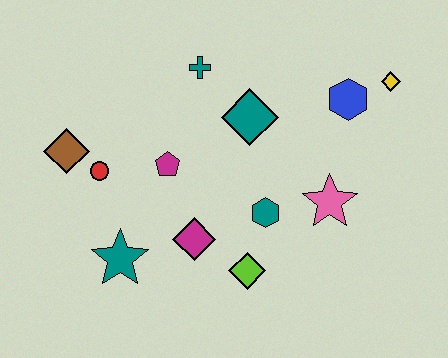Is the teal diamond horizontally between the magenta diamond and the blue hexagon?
Yes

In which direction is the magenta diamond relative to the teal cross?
The magenta diamond is below the teal cross.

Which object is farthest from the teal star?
The yellow diamond is farthest from the teal star.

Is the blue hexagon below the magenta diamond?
No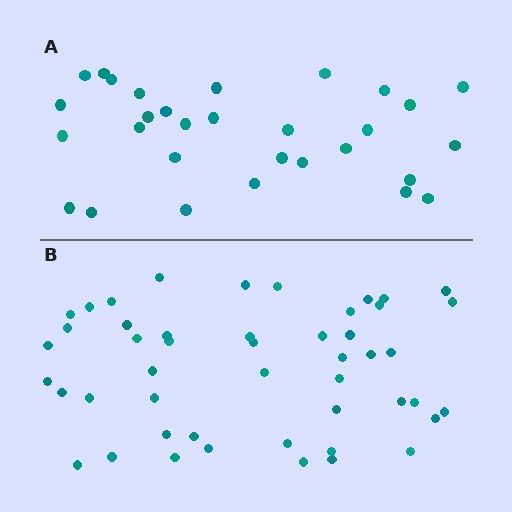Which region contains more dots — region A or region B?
Region B (the bottom region) has more dots.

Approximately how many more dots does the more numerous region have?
Region B has approximately 20 more dots than region A.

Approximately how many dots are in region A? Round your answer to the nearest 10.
About 30 dots.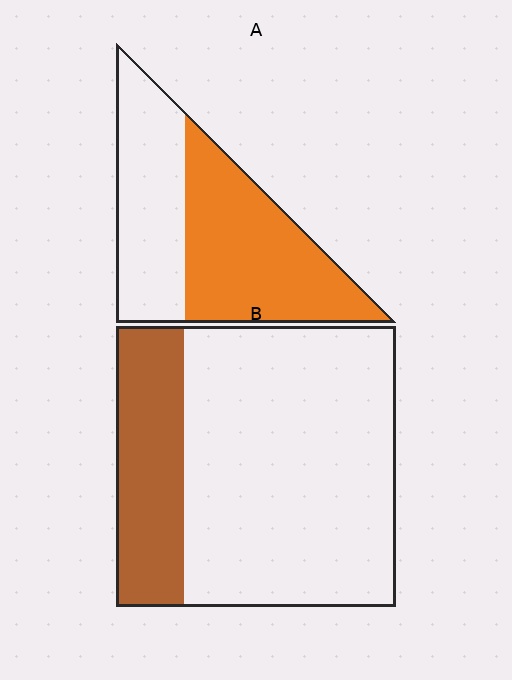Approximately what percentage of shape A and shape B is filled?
A is approximately 55% and B is approximately 25%.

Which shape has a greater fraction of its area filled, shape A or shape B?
Shape A.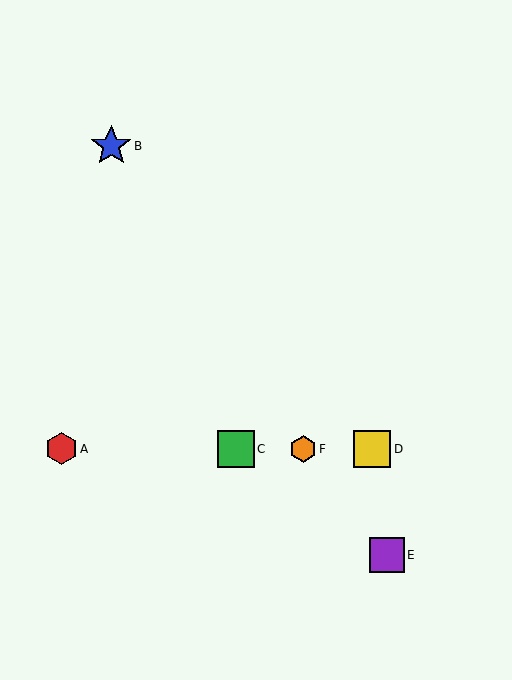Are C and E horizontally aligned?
No, C is at y≈449 and E is at y≈555.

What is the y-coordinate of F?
Object F is at y≈449.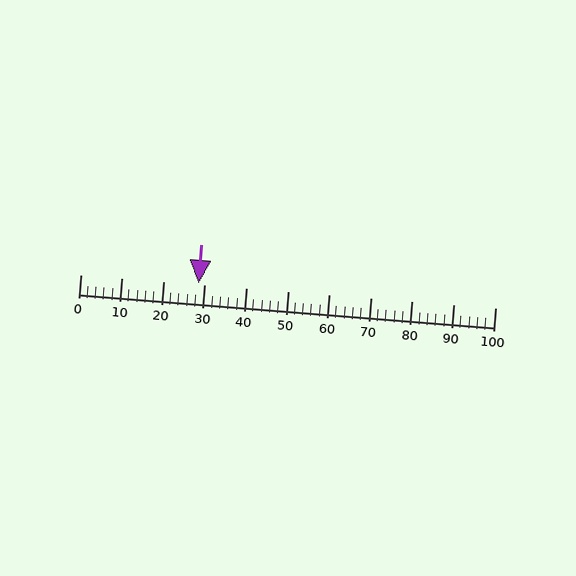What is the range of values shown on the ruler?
The ruler shows values from 0 to 100.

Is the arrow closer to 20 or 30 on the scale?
The arrow is closer to 30.